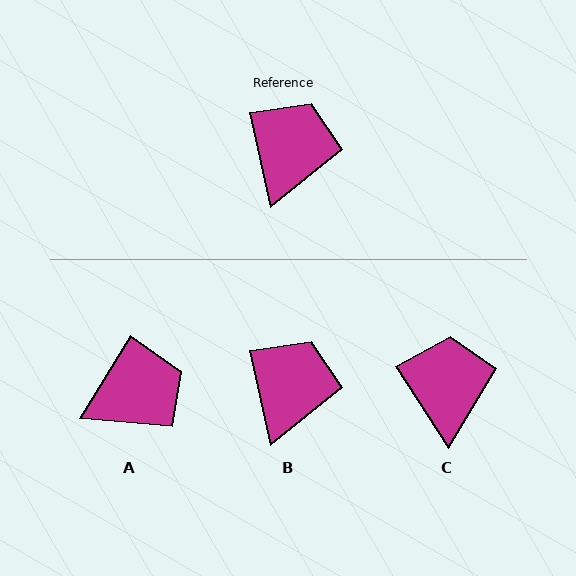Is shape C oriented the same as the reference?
No, it is off by about 20 degrees.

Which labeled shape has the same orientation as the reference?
B.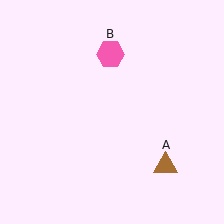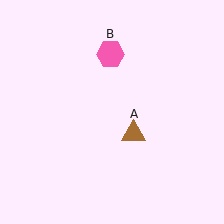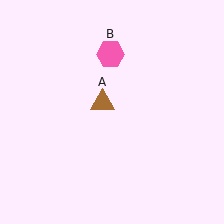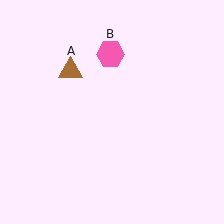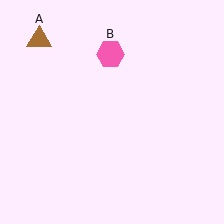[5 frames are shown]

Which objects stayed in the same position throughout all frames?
Pink hexagon (object B) remained stationary.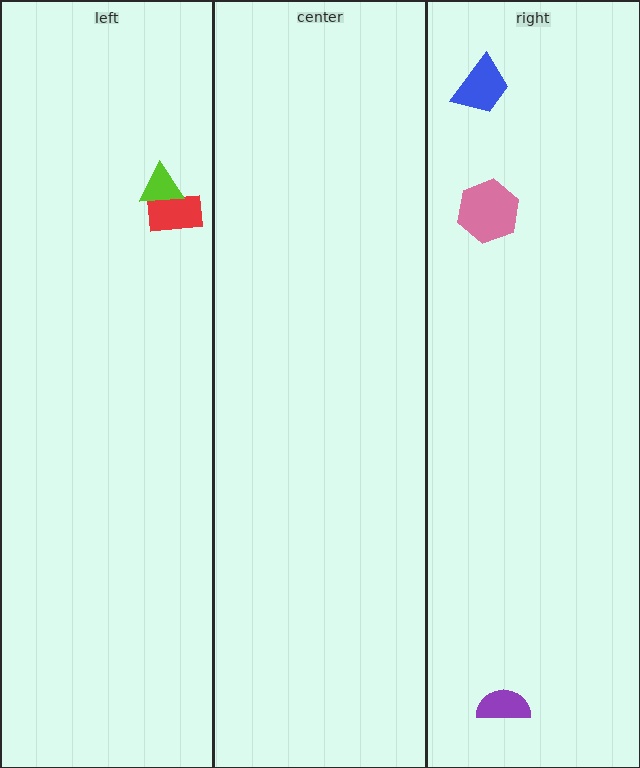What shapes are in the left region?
The red rectangle, the lime triangle.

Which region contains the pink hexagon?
The right region.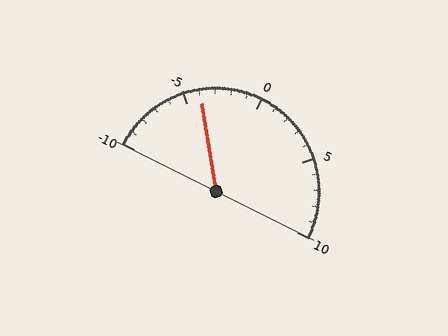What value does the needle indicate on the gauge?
The needle indicates approximately -4.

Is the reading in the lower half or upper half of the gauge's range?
The reading is in the lower half of the range (-10 to 10).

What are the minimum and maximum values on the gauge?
The gauge ranges from -10 to 10.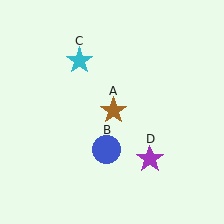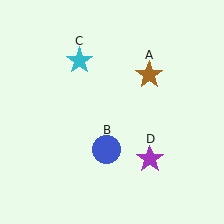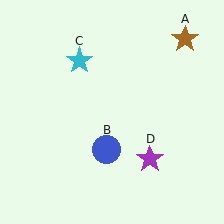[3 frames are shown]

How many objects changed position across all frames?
1 object changed position: brown star (object A).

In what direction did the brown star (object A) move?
The brown star (object A) moved up and to the right.